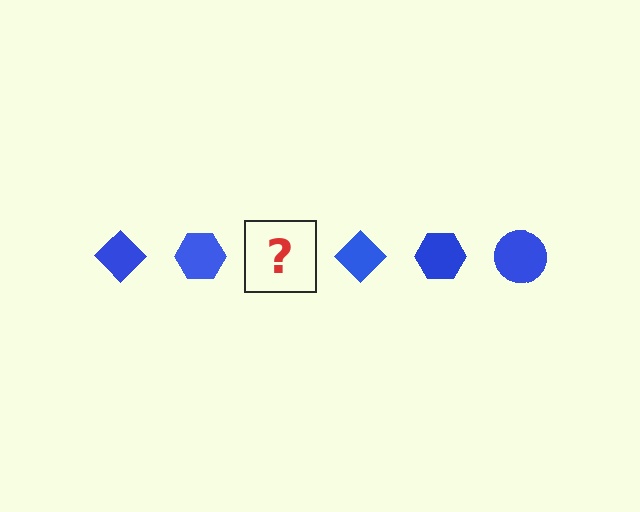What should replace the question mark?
The question mark should be replaced with a blue circle.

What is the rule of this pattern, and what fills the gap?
The rule is that the pattern cycles through diamond, hexagon, circle shapes in blue. The gap should be filled with a blue circle.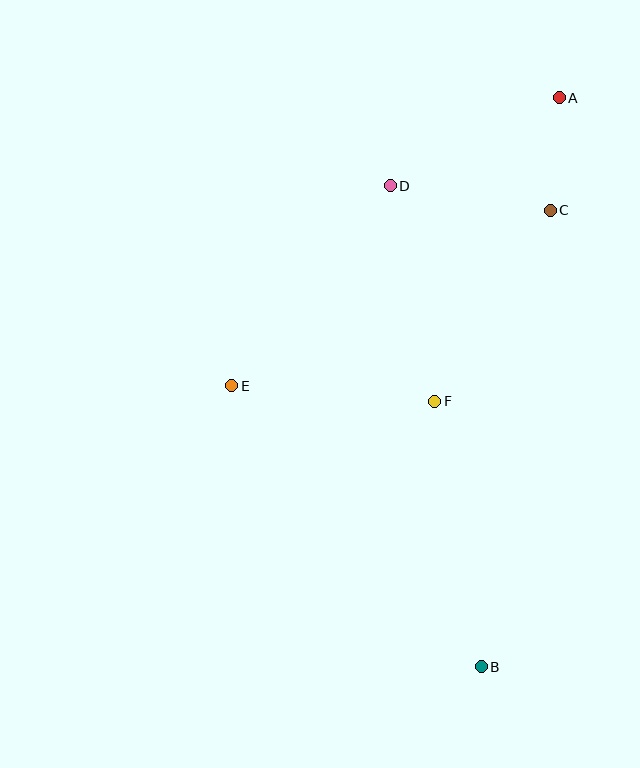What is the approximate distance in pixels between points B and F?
The distance between B and F is approximately 269 pixels.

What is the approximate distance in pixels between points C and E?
The distance between C and E is approximately 364 pixels.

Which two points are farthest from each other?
Points A and B are farthest from each other.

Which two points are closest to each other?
Points A and C are closest to each other.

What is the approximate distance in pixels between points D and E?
The distance between D and E is approximately 255 pixels.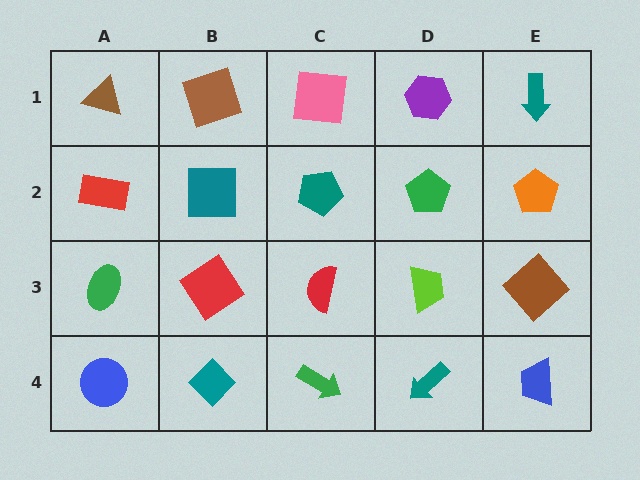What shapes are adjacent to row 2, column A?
A brown triangle (row 1, column A), a green ellipse (row 3, column A), a teal square (row 2, column B).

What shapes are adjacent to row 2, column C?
A pink square (row 1, column C), a red semicircle (row 3, column C), a teal square (row 2, column B), a green pentagon (row 2, column D).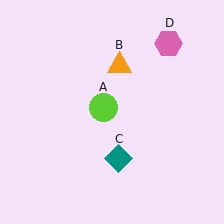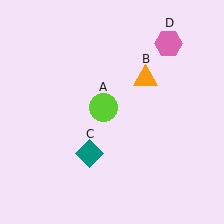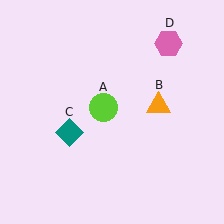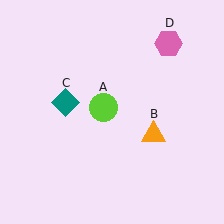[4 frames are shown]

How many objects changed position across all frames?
2 objects changed position: orange triangle (object B), teal diamond (object C).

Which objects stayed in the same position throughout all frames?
Lime circle (object A) and pink hexagon (object D) remained stationary.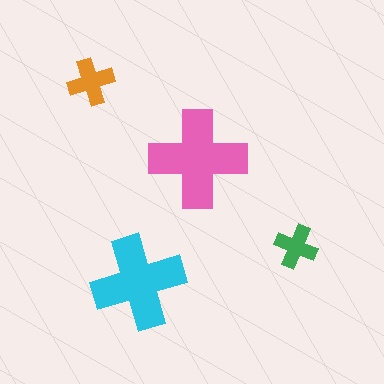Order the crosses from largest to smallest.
the pink one, the cyan one, the orange one, the green one.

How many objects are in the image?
There are 4 objects in the image.